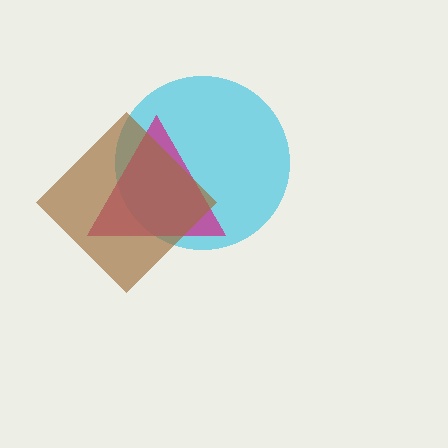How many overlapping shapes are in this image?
There are 3 overlapping shapes in the image.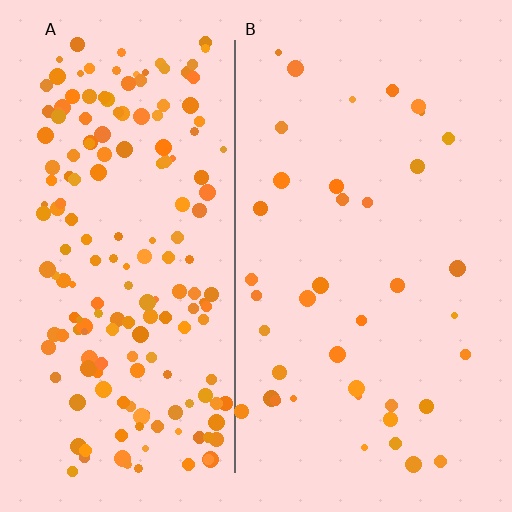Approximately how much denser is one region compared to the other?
Approximately 4.6× — region A over region B.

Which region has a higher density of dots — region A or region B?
A (the left).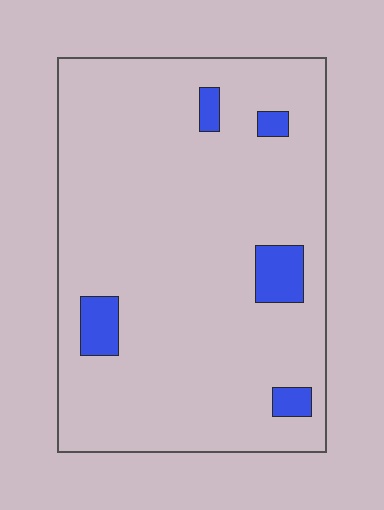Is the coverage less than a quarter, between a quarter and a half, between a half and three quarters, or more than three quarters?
Less than a quarter.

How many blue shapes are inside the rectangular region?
5.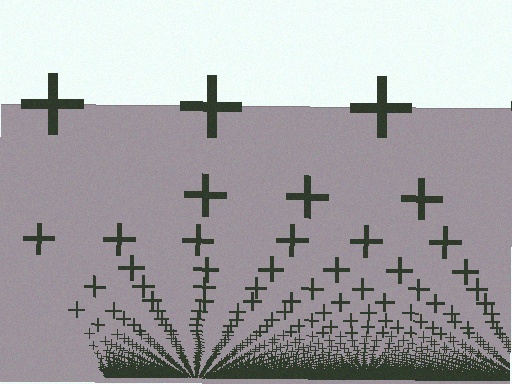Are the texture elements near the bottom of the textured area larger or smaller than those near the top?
Smaller. The gradient is inverted — elements near the bottom are smaller and denser.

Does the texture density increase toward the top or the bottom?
Density increases toward the bottom.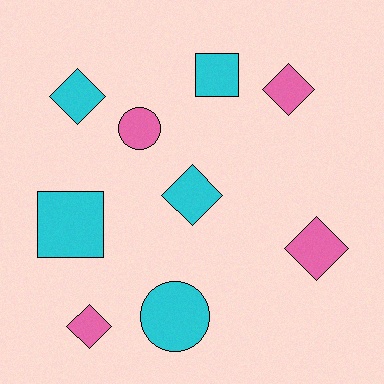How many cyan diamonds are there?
There are 2 cyan diamonds.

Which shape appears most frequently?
Diamond, with 5 objects.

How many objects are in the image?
There are 9 objects.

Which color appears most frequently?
Cyan, with 5 objects.